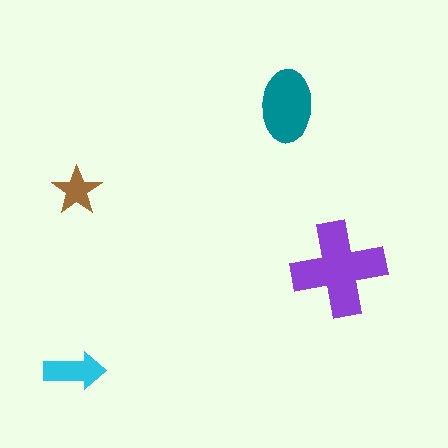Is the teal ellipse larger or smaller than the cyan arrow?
Larger.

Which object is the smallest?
The brown star.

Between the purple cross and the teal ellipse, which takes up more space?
The purple cross.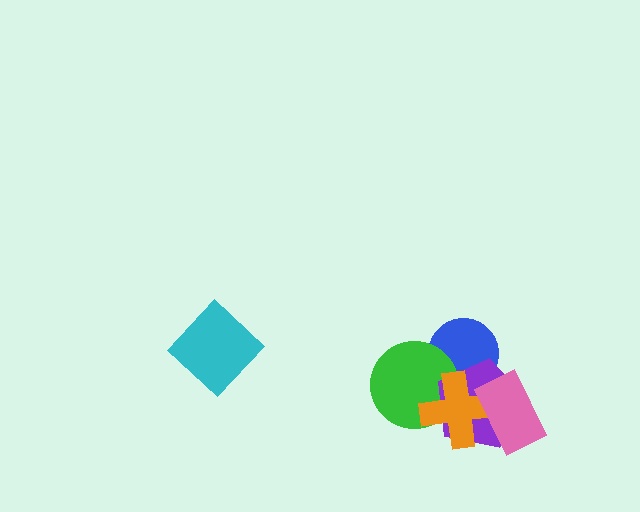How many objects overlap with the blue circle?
3 objects overlap with the blue circle.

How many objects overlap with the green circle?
3 objects overlap with the green circle.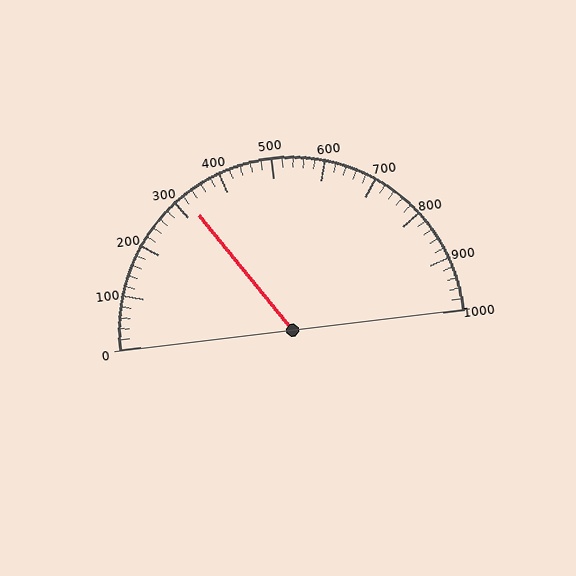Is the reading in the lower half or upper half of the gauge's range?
The reading is in the lower half of the range (0 to 1000).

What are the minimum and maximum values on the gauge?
The gauge ranges from 0 to 1000.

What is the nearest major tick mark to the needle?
The nearest major tick mark is 300.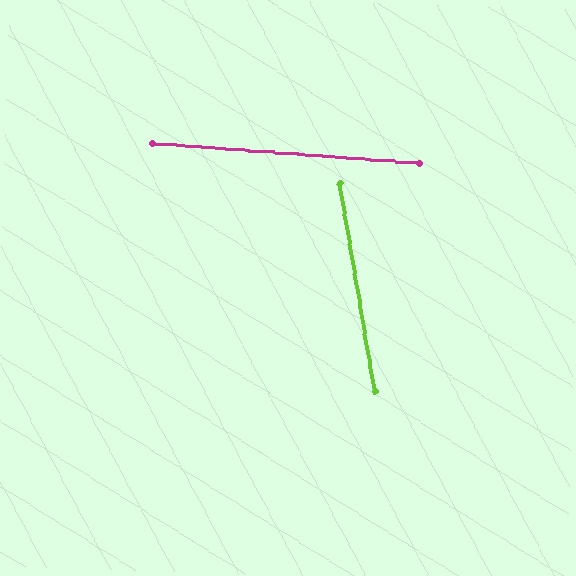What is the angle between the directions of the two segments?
Approximately 76 degrees.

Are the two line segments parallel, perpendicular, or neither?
Neither parallel nor perpendicular — they differ by about 76°.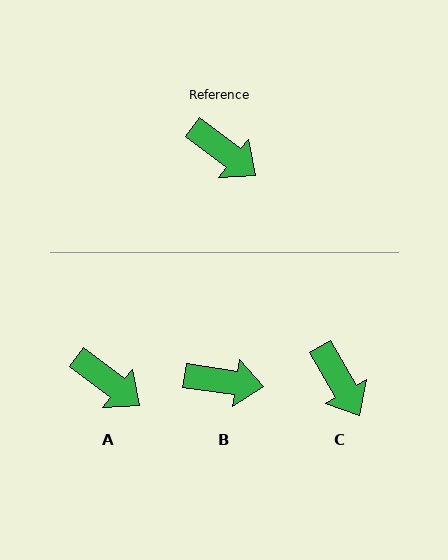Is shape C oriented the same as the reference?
No, it is off by about 23 degrees.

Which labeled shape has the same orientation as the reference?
A.